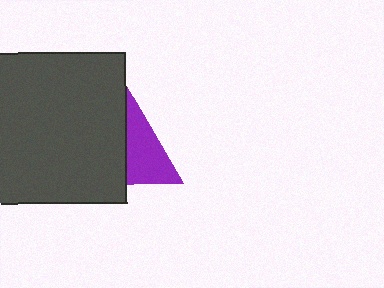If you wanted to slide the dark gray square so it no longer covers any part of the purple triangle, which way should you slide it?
Slide it left — that is the most direct way to separate the two shapes.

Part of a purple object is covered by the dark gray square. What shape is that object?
It is a triangle.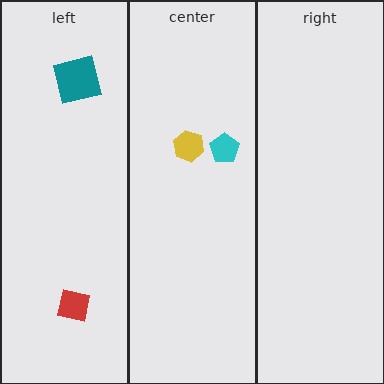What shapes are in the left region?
The red square, the teal square.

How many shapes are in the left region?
2.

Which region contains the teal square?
The left region.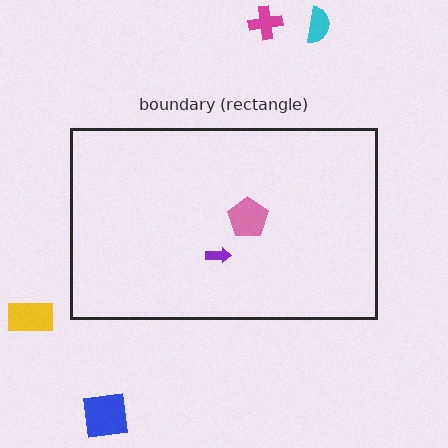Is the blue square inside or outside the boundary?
Outside.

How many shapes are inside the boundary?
2 inside, 4 outside.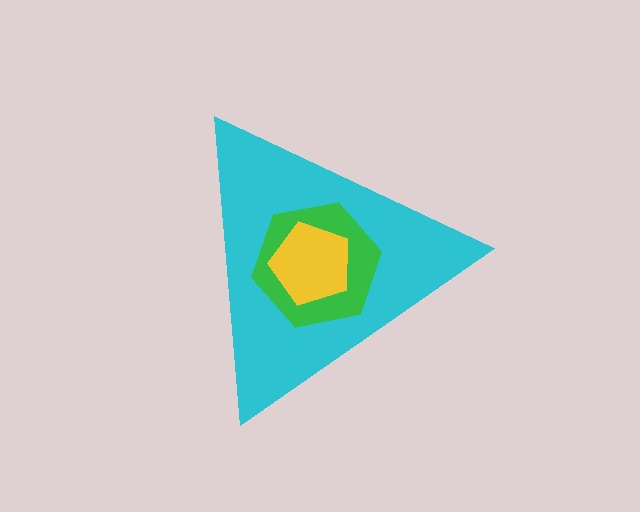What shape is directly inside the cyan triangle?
The green hexagon.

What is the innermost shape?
The yellow pentagon.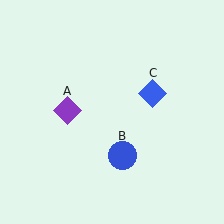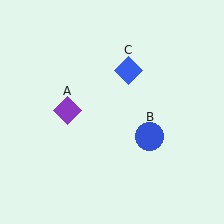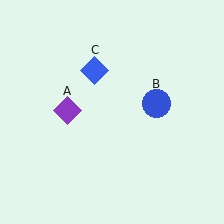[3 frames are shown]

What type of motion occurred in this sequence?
The blue circle (object B), blue diamond (object C) rotated counterclockwise around the center of the scene.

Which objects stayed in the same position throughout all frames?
Purple diamond (object A) remained stationary.